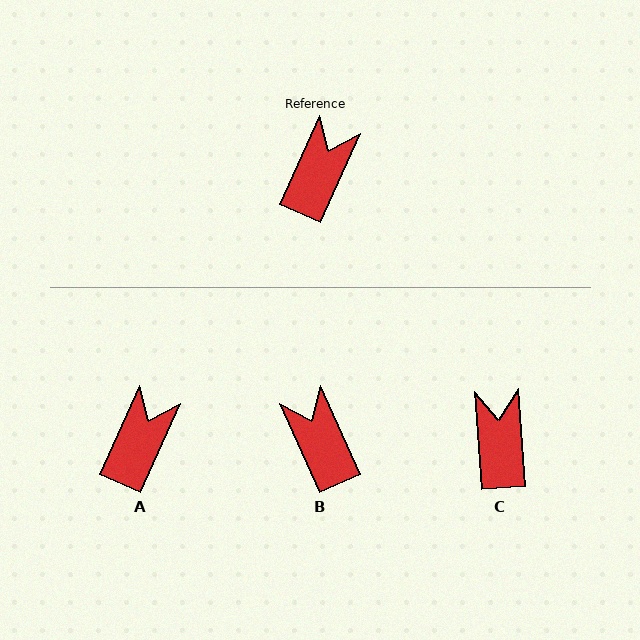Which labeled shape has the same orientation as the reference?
A.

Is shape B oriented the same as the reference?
No, it is off by about 48 degrees.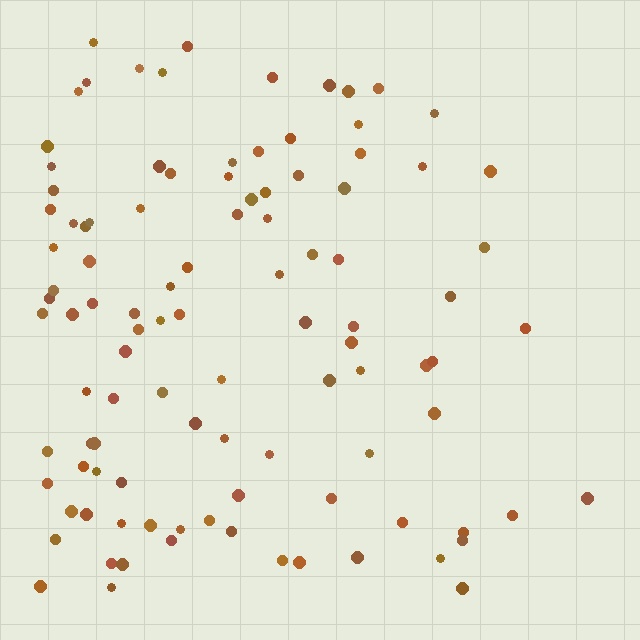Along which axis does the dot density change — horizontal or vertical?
Horizontal.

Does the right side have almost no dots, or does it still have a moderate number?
Still a moderate number, just noticeably fewer than the left.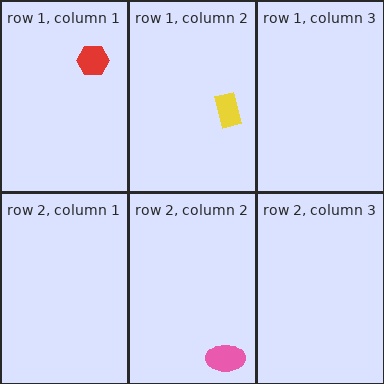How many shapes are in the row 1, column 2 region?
1.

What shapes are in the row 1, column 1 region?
The red hexagon.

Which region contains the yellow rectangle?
The row 1, column 2 region.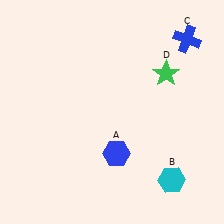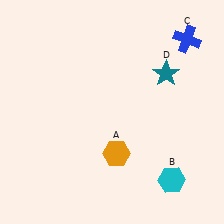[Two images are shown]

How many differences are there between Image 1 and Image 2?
There are 2 differences between the two images.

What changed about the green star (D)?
In Image 1, D is green. In Image 2, it changed to teal.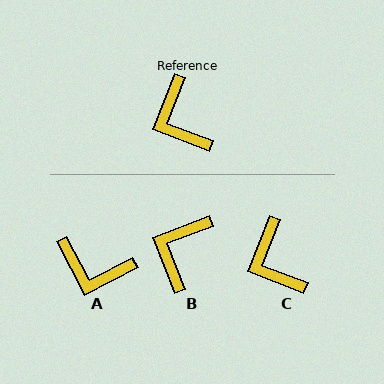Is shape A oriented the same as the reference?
No, it is off by about 48 degrees.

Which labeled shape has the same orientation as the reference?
C.